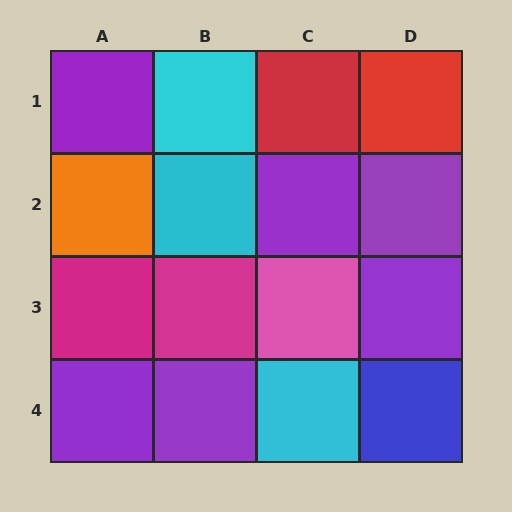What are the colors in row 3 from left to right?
Magenta, magenta, pink, purple.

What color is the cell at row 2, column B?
Cyan.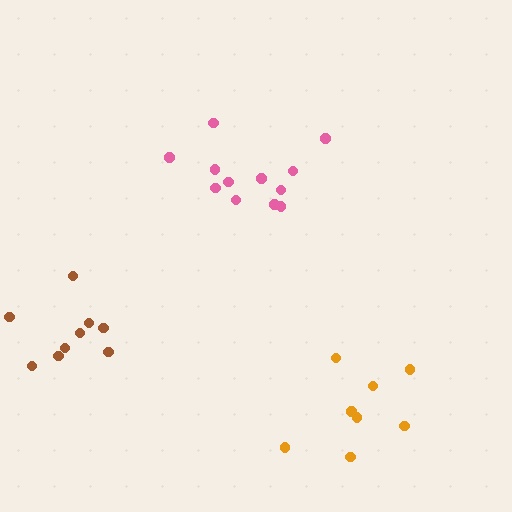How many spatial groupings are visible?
There are 3 spatial groupings.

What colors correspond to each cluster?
The clusters are colored: orange, pink, brown.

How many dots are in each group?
Group 1: 8 dots, Group 2: 12 dots, Group 3: 9 dots (29 total).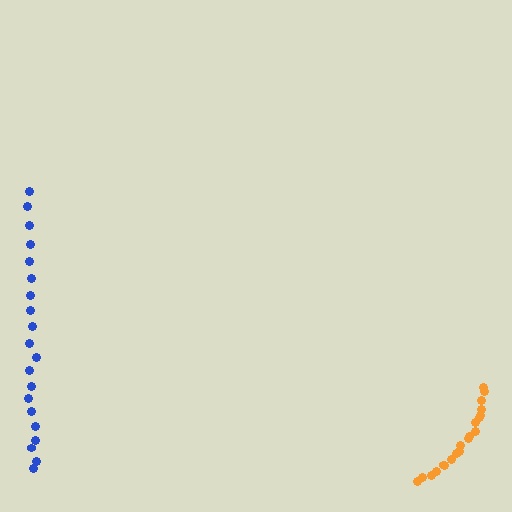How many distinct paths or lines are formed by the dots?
There are 2 distinct paths.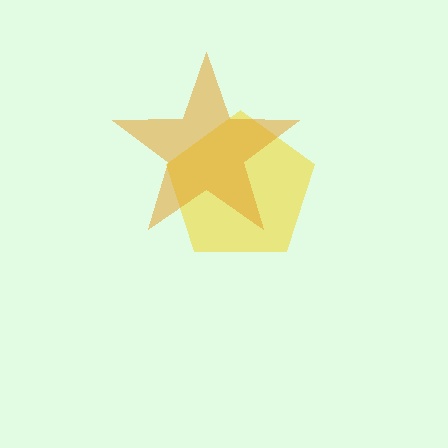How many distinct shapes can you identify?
There are 2 distinct shapes: a yellow pentagon, an orange star.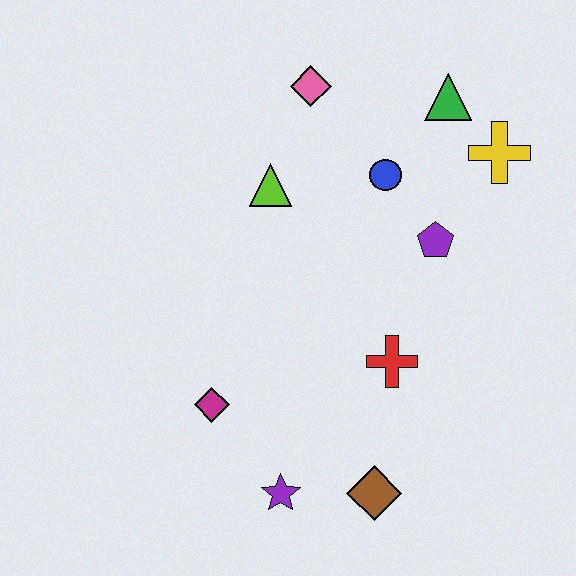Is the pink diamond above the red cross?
Yes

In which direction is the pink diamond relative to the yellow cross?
The pink diamond is to the left of the yellow cross.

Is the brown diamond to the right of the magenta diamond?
Yes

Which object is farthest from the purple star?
The green triangle is farthest from the purple star.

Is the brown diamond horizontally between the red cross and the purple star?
Yes